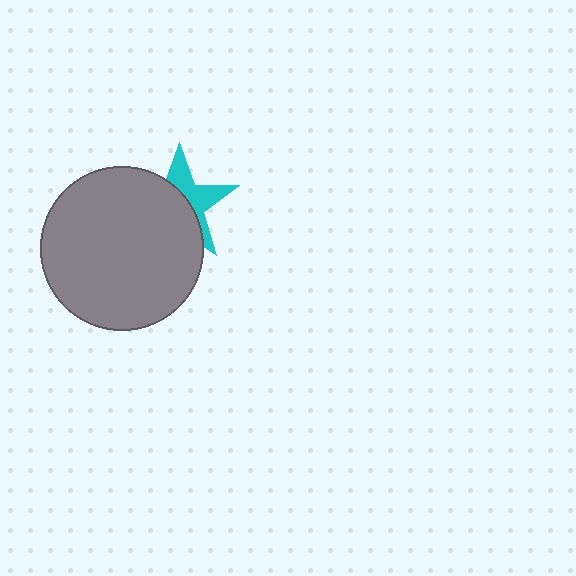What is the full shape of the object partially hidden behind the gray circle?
The partially hidden object is a cyan star.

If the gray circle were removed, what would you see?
You would see the complete cyan star.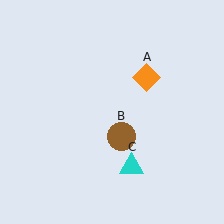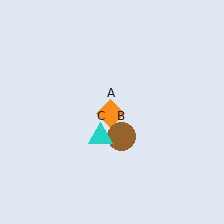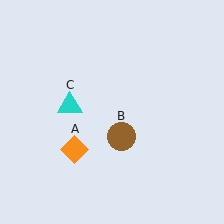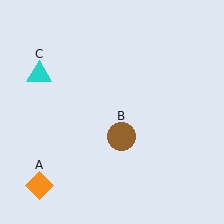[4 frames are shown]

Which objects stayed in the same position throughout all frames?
Brown circle (object B) remained stationary.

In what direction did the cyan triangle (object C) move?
The cyan triangle (object C) moved up and to the left.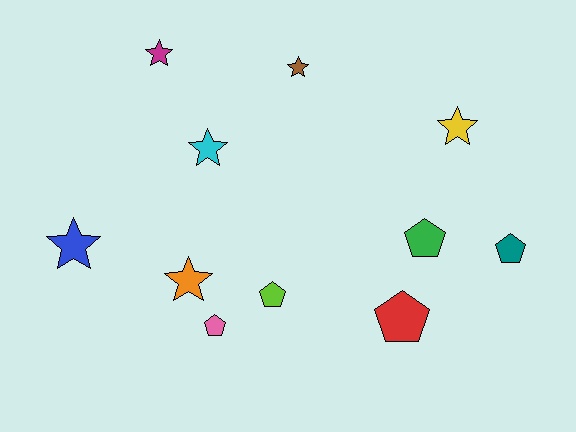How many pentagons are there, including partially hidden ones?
There are 5 pentagons.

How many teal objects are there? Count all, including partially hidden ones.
There is 1 teal object.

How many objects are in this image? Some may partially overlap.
There are 11 objects.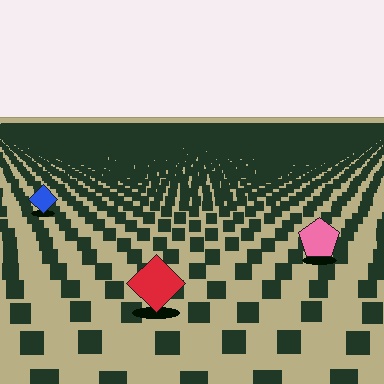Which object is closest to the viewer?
The red diamond is closest. The texture marks near it are larger and more spread out.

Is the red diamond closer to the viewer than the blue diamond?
Yes. The red diamond is closer — you can tell from the texture gradient: the ground texture is coarser near it.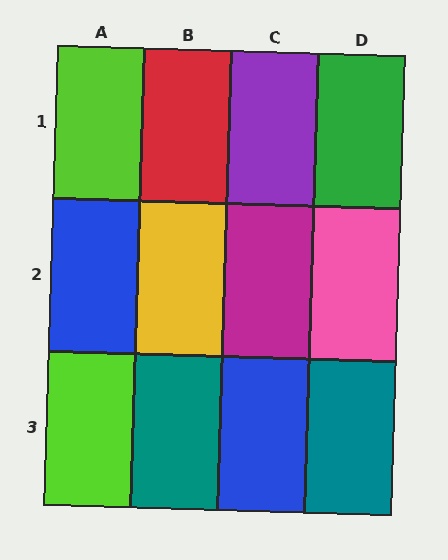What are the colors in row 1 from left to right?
Lime, red, purple, green.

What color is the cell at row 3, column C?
Blue.